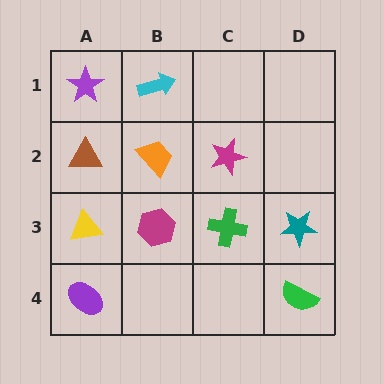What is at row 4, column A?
A purple ellipse.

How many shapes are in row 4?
2 shapes.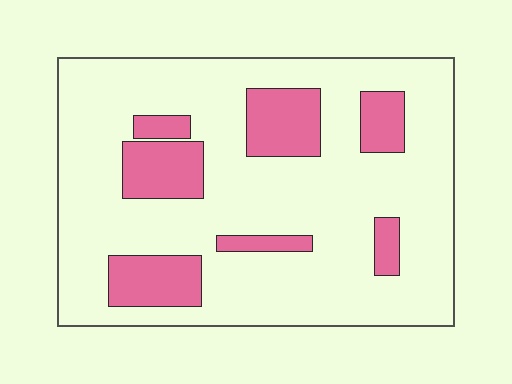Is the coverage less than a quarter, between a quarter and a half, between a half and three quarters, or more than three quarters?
Less than a quarter.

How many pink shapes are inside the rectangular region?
7.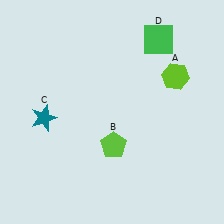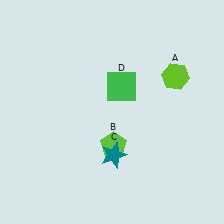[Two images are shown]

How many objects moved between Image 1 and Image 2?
2 objects moved between the two images.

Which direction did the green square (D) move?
The green square (D) moved down.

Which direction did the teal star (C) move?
The teal star (C) moved right.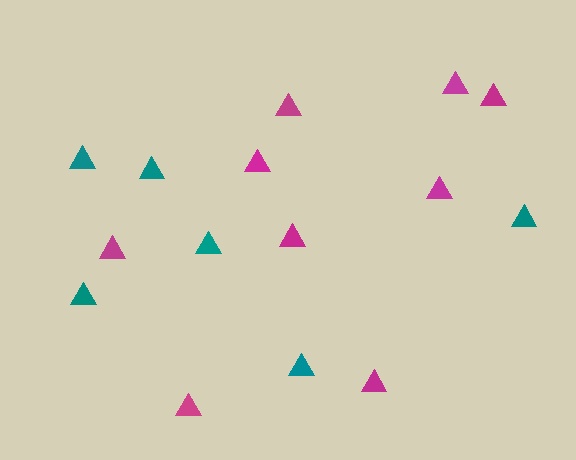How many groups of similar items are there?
There are 2 groups: one group of magenta triangles (9) and one group of teal triangles (6).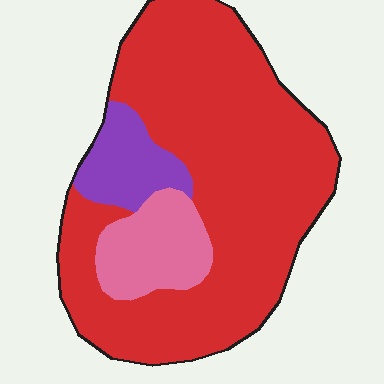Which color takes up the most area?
Red, at roughly 75%.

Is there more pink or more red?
Red.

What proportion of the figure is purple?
Purple covers around 10% of the figure.